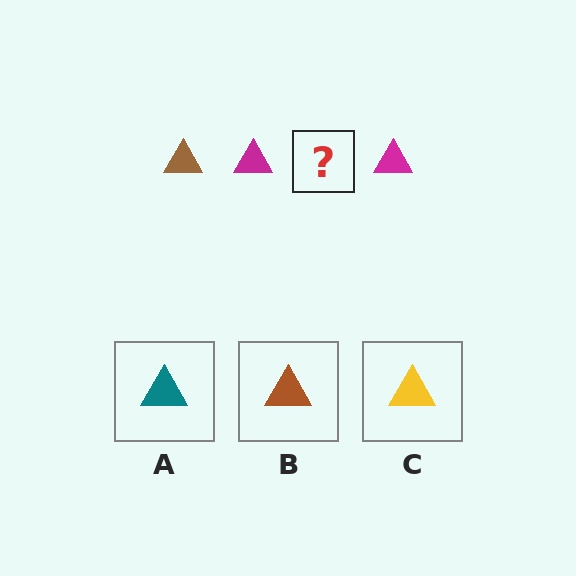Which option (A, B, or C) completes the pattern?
B.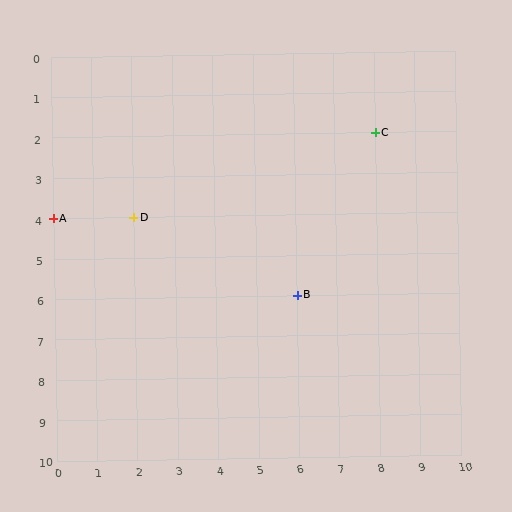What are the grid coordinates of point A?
Point A is at grid coordinates (0, 4).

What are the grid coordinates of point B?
Point B is at grid coordinates (6, 6).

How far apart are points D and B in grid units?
Points D and B are 4 columns and 2 rows apart (about 4.5 grid units diagonally).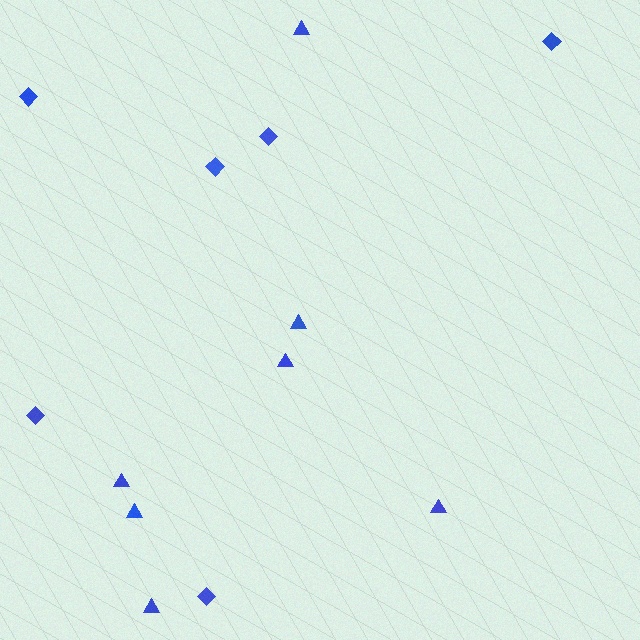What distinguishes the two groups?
There are 2 groups: one group of diamonds (6) and one group of triangles (7).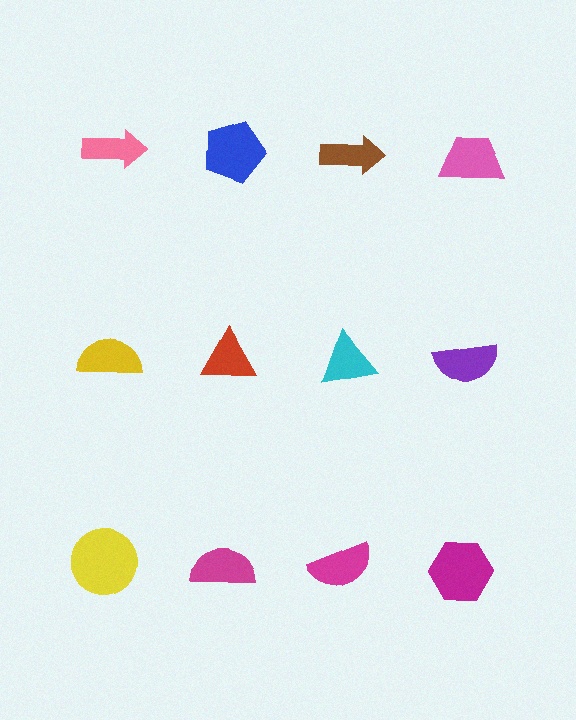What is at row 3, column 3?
A magenta semicircle.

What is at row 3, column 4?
A magenta hexagon.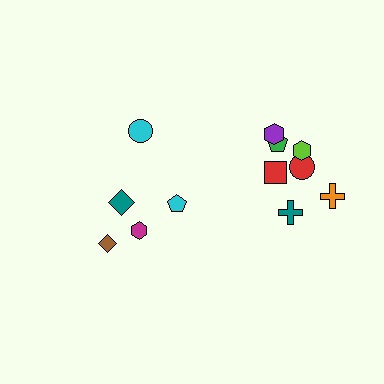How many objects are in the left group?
There are 5 objects.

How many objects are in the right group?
There are 7 objects.